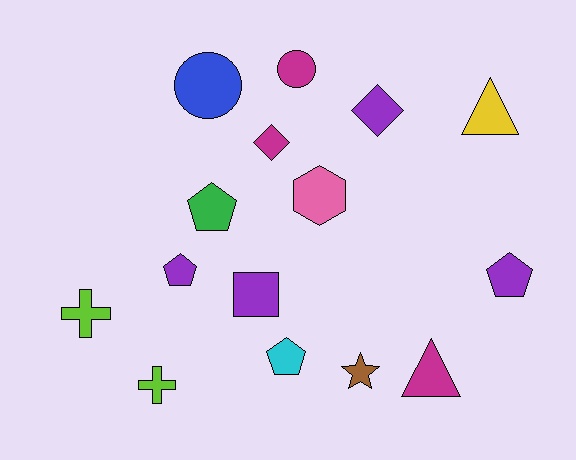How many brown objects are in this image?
There is 1 brown object.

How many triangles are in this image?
There are 2 triangles.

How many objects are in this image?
There are 15 objects.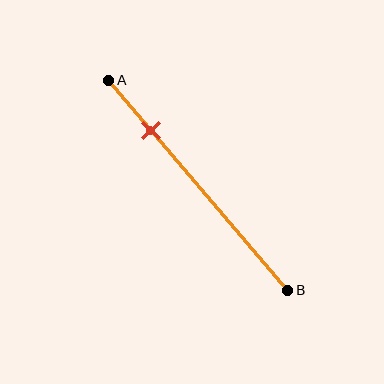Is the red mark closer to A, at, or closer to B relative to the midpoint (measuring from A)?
The red mark is closer to point A than the midpoint of segment AB.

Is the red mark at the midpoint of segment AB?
No, the mark is at about 25% from A, not at the 50% midpoint.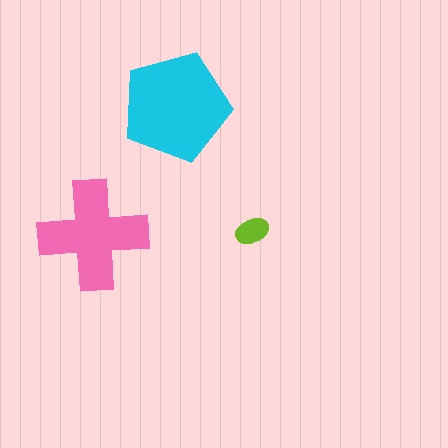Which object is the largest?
The cyan pentagon.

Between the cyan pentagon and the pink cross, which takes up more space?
The cyan pentagon.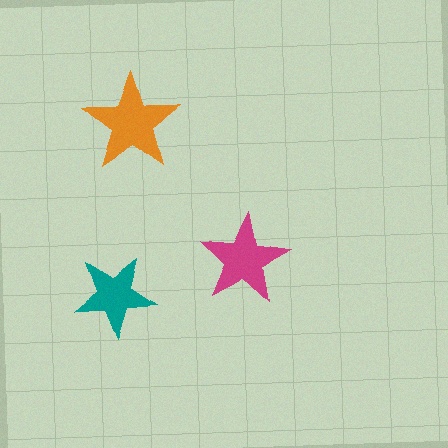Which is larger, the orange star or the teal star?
The orange one.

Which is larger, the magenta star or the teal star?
The magenta one.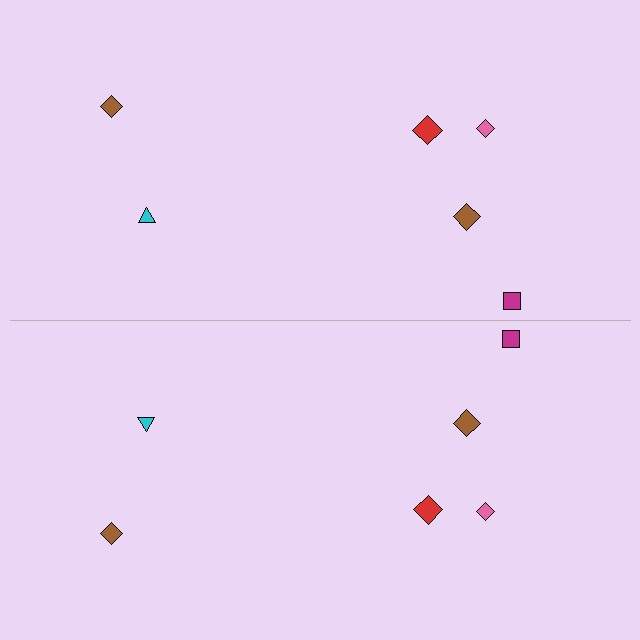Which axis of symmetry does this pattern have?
The pattern has a horizontal axis of symmetry running through the center of the image.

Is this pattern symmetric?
Yes, this pattern has bilateral (reflection) symmetry.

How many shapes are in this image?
There are 12 shapes in this image.